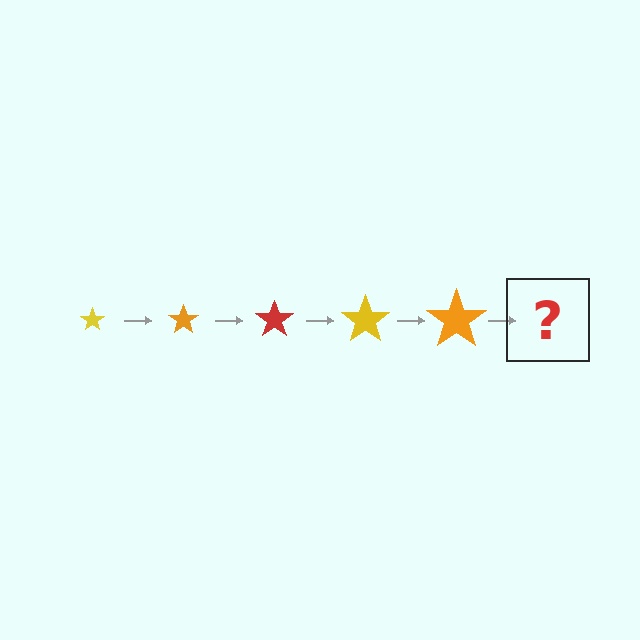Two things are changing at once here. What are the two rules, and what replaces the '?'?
The two rules are that the star grows larger each step and the color cycles through yellow, orange, and red. The '?' should be a red star, larger than the previous one.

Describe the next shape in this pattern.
It should be a red star, larger than the previous one.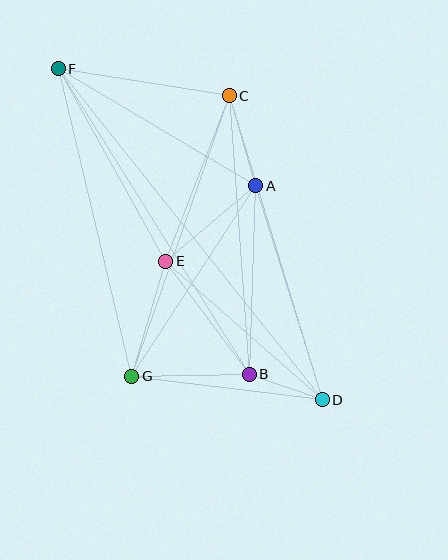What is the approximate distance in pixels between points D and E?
The distance between D and E is approximately 209 pixels.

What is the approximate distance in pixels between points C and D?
The distance between C and D is approximately 317 pixels.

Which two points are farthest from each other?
Points D and F are farthest from each other.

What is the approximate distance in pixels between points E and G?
The distance between E and G is approximately 120 pixels.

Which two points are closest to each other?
Points B and D are closest to each other.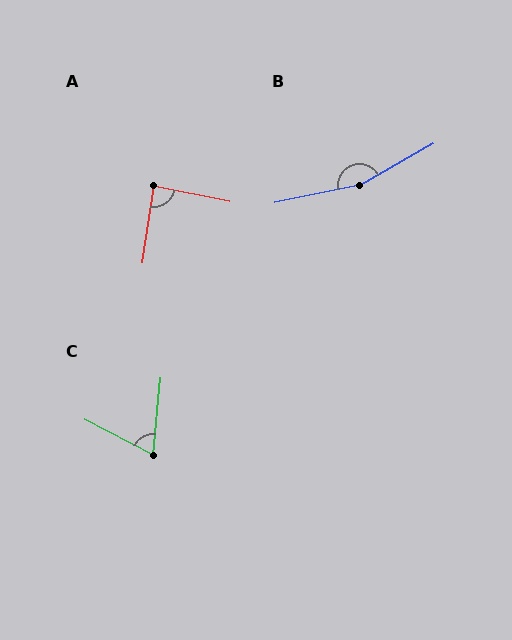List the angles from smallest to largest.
C (69°), A (87°), B (162°).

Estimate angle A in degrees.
Approximately 87 degrees.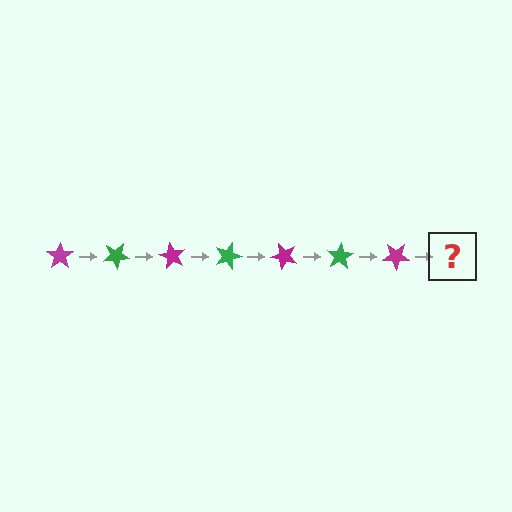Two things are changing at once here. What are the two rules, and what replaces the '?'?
The two rules are that it rotates 30 degrees each step and the color cycles through magenta and green. The '?' should be a green star, rotated 210 degrees from the start.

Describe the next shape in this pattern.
It should be a green star, rotated 210 degrees from the start.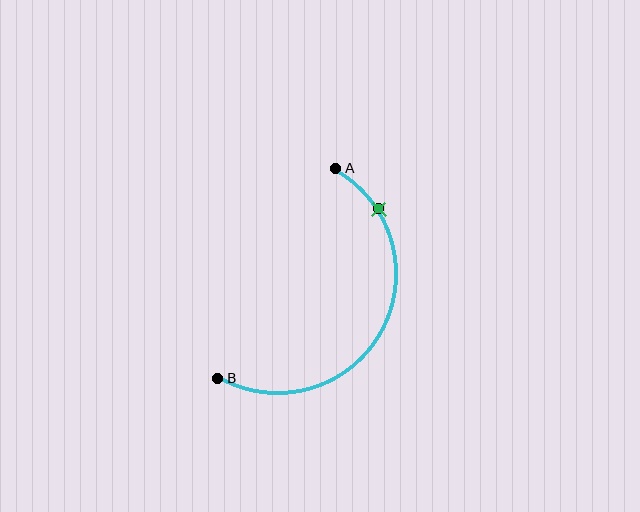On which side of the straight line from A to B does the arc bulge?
The arc bulges to the right of the straight line connecting A and B.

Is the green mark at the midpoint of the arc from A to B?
No. The green mark lies on the arc but is closer to endpoint A. The arc midpoint would be at the point on the curve equidistant along the arc from both A and B.